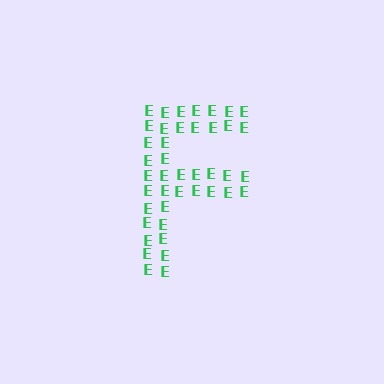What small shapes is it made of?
It is made of small letter E's.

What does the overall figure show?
The overall figure shows the letter F.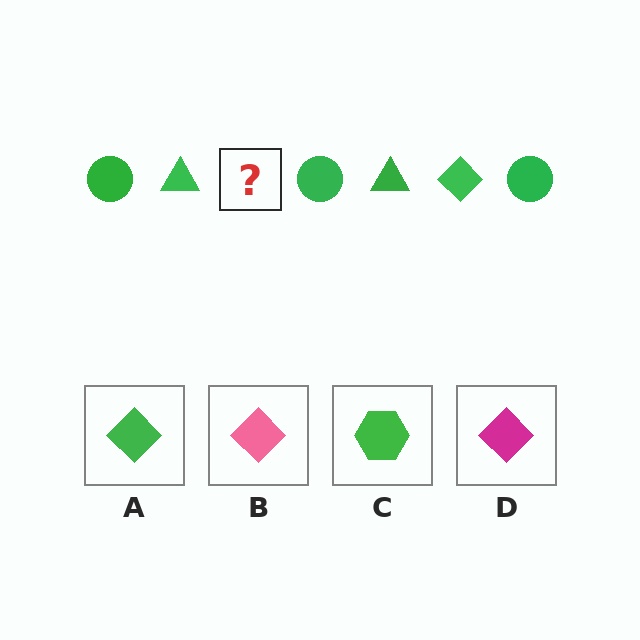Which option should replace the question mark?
Option A.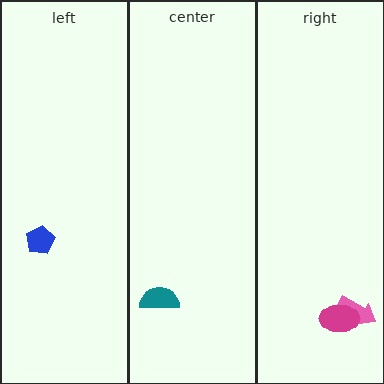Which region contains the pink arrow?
The right region.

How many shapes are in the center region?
1.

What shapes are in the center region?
The teal semicircle.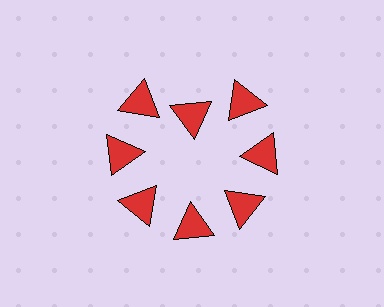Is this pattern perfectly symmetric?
No. The 8 red triangles are arranged in a ring, but one element near the 12 o'clock position is pulled inward toward the center, breaking the 8-fold rotational symmetry.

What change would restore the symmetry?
The symmetry would be restored by moving it outward, back onto the ring so that all 8 triangles sit at equal angles and equal distance from the center.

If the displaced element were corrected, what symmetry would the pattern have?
It would have 8-fold rotational symmetry — the pattern would map onto itself every 45 degrees.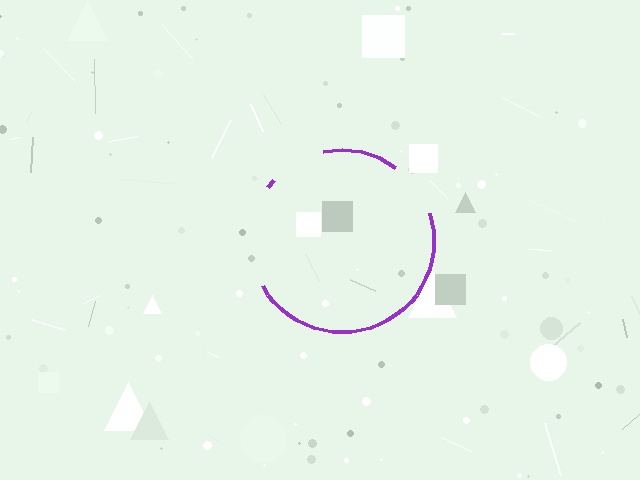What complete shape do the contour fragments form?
The contour fragments form a circle.